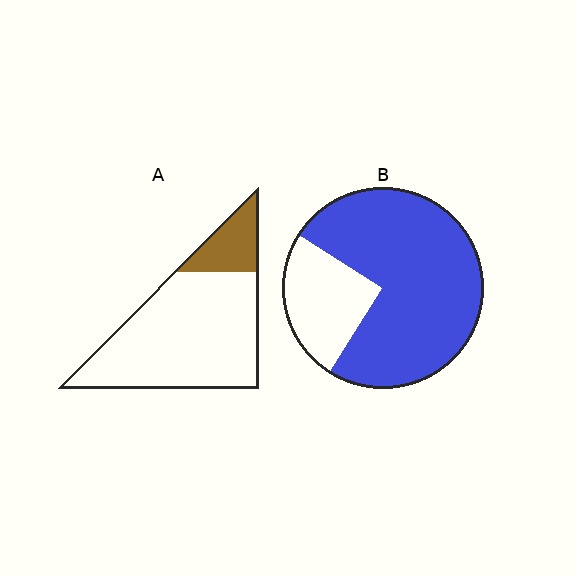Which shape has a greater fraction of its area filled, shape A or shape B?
Shape B.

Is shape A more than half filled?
No.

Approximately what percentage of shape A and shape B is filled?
A is approximately 20% and B is approximately 75%.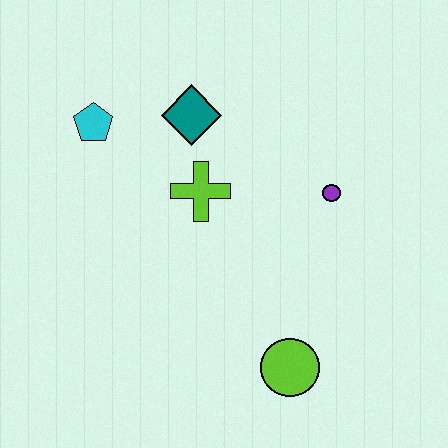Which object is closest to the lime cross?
The teal diamond is closest to the lime cross.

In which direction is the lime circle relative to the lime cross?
The lime circle is below the lime cross.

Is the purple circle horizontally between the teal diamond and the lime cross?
No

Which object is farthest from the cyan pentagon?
The lime circle is farthest from the cyan pentagon.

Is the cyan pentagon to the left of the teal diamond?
Yes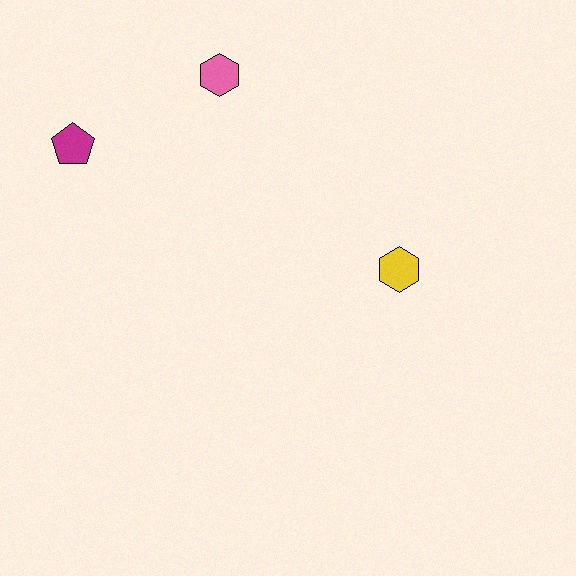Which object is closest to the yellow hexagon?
The pink hexagon is closest to the yellow hexagon.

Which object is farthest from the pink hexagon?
The yellow hexagon is farthest from the pink hexagon.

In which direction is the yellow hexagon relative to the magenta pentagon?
The yellow hexagon is to the right of the magenta pentagon.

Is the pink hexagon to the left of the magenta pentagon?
No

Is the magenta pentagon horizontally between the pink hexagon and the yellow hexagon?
No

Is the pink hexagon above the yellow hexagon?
Yes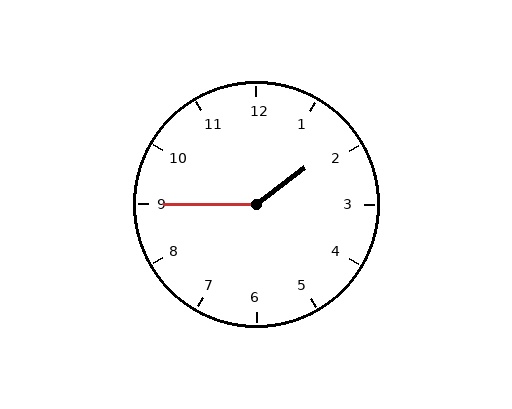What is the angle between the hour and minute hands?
Approximately 142 degrees.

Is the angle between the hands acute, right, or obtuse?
It is obtuse.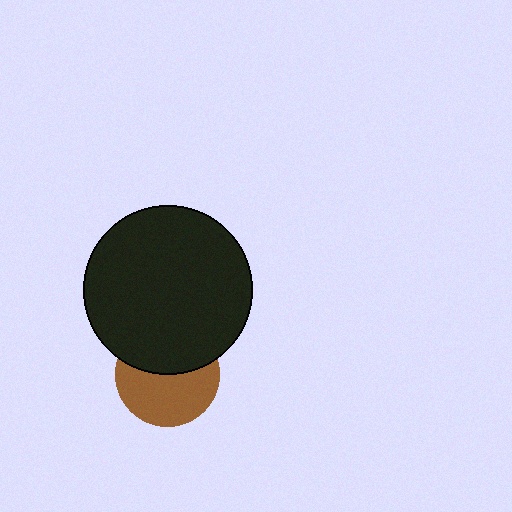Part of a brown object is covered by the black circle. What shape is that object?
It is a circle.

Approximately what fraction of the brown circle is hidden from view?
Roughly 44% of the brown circle is hidden behind the black circle.